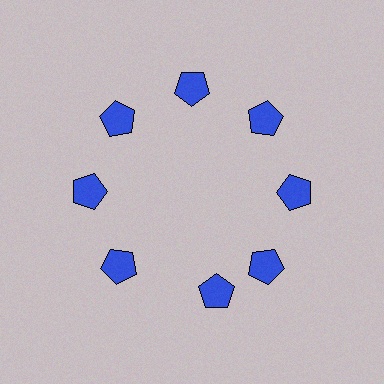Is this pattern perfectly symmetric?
No. The 8 blue pentagons are arranged in a ring, but one element near the 6 o'clock position is rotated out of alignment along the ring, breaking the 8-fold rotational symmetry.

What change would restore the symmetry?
The symmetry would be restored by rotating it back into even spacing with its neighbors so that all 8 pentagons sit at equal angles and equal distance from the center.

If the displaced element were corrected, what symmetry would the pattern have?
It would have 8-fold rotational symmetry — the pattern would map onto itself every 45 degrees.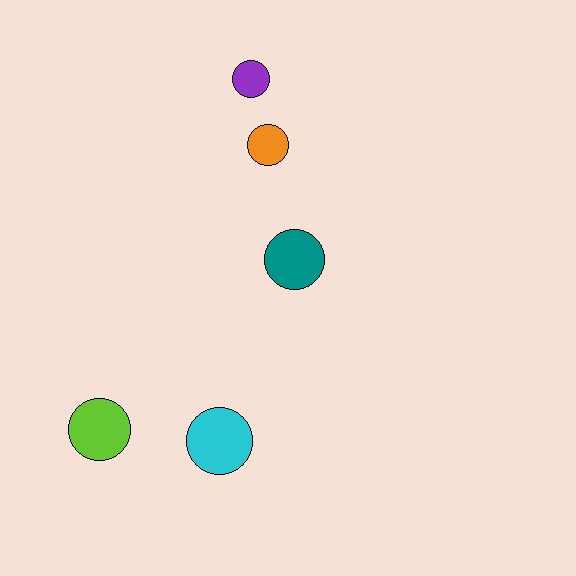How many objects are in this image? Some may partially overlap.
There are 5 objects.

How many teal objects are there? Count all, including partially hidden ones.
There is 1 teal object.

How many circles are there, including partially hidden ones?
There are 5 circles.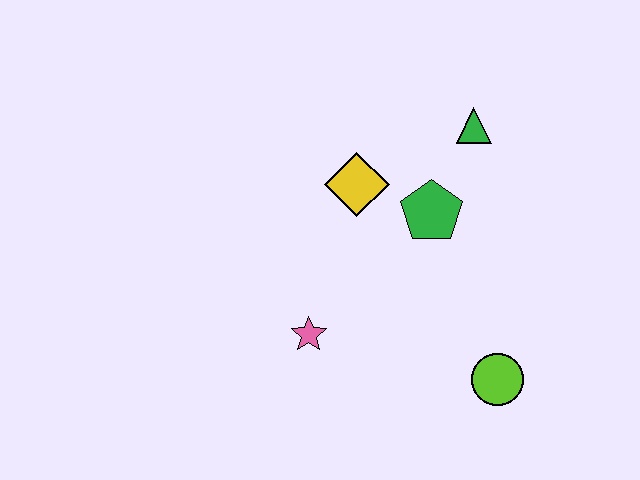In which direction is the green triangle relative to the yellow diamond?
The green triangle is to the right of the yellow diamond.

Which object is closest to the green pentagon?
The yellow diamond is closest to the green pentagon.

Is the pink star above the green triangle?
No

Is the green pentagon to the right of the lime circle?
No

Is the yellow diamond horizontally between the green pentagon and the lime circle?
No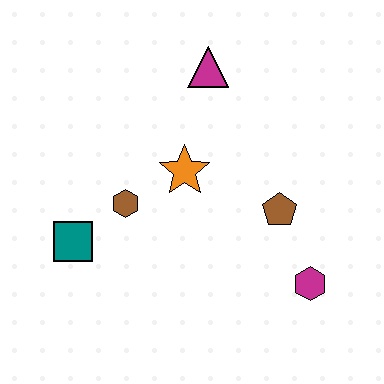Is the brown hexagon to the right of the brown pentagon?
No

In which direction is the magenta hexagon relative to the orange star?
The magenta hexagon is to the right of the orange star.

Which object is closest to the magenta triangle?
The orange star is closest to the magenta triangle.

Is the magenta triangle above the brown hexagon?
Yes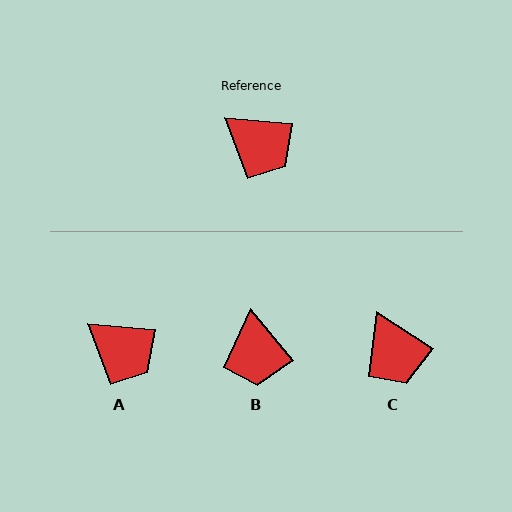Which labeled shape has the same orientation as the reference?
A.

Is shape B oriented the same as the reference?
No, it is off by about 45 degrees.